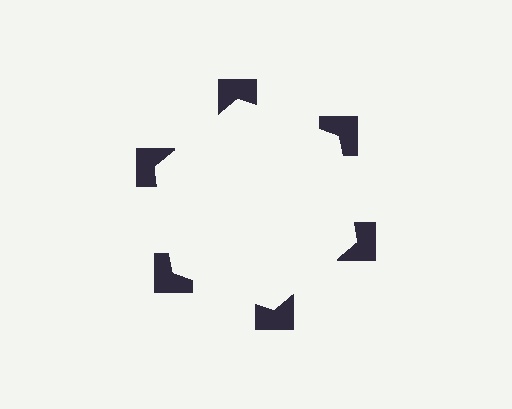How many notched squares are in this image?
There are 6 — one at each vertex of the illusory hexagon.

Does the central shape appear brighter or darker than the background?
It typically appears slightly brighter than the background, even though no actual brightness change is drawn.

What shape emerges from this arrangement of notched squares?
An illusory hexagon — its edges are inferred from the aligned wedge cuts in the notched squares, not physically drawn.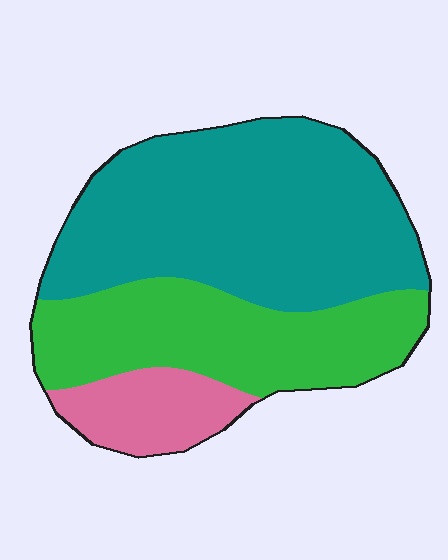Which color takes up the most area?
Teal, at roughly 55%.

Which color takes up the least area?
Pink, at roughly 15%.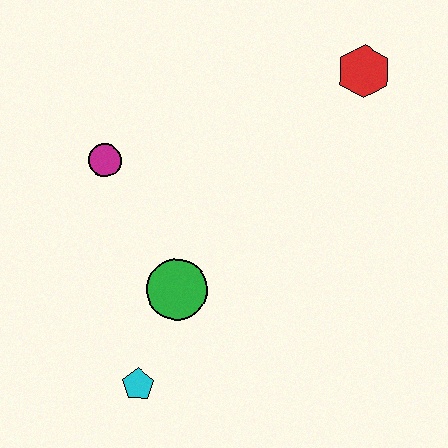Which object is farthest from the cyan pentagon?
The red hexagon is farthest from the cyan pentagon.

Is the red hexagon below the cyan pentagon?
No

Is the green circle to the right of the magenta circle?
Yes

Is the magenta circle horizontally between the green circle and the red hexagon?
No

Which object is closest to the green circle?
The cyan pentagon is closest to the green circle.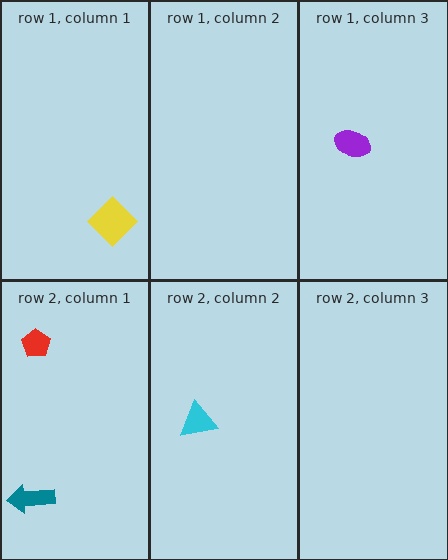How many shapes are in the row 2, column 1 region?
2.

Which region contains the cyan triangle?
The row 2, column 2 region.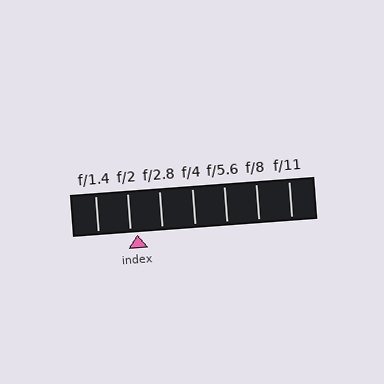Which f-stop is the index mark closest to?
The index mark is closest to f/2.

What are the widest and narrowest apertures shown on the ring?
The widest aperture shown is f/1.4 and the narrowest is f/11.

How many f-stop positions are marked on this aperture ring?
There are 7 f-stop positions marked.